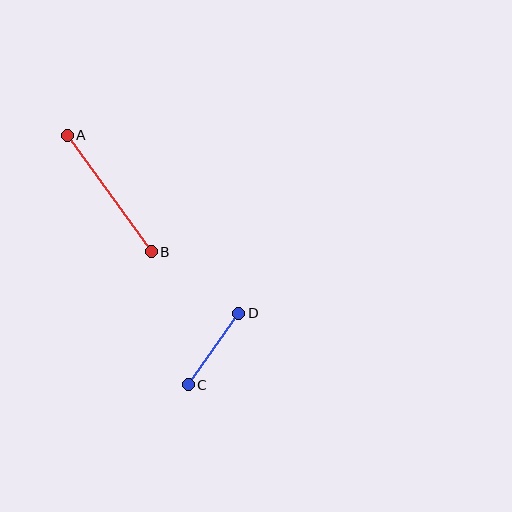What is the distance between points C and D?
The distance is approximately 87 pixels.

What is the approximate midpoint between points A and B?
The midpoint is at approximately (109, 194) pixels.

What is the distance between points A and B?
The distance is approximately 143 pixels.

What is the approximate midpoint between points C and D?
The midpoint is at approximately (213, 349) pixels.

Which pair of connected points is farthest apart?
Points A and B are farthest apart.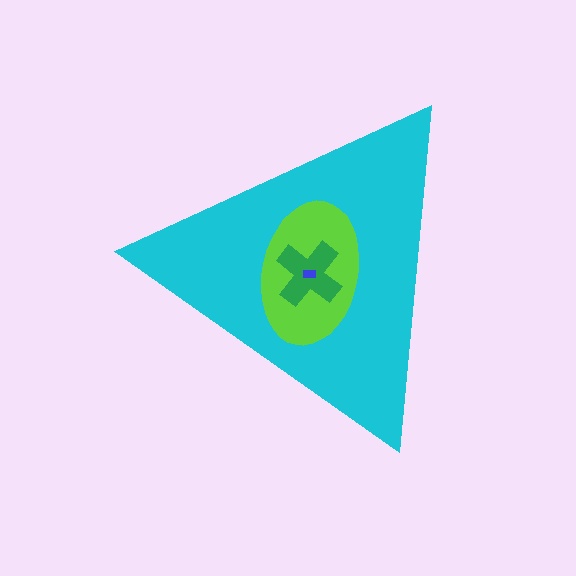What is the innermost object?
The blue rectangle.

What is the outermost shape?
The cyan triangle.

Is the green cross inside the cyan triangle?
Yes.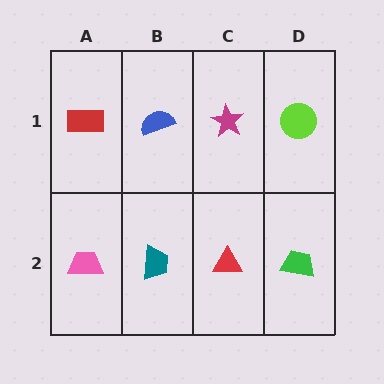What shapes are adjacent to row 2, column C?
A magenta star (row 1, column C), a teal trapezoid (row 2, column B), a green trapezoid (row 2, column D).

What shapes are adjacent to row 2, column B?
A blue semicircle (row 1, column B), a pink trapezoid (row 2, column A), a red triangle (row 2, column C).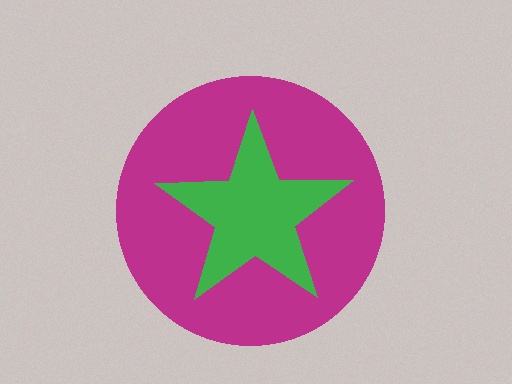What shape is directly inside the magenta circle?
The green star.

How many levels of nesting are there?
2.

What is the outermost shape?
The magenta circle.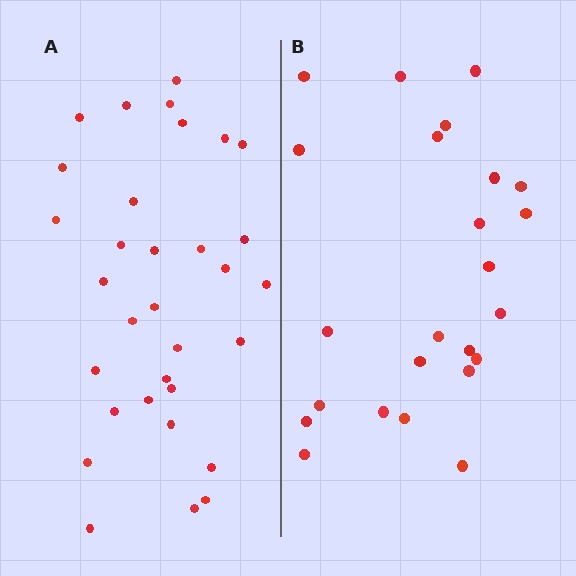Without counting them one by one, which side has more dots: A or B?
Region A (the left region) has more dots.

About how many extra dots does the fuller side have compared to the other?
Region A has roughly 8 or so more dots than region B.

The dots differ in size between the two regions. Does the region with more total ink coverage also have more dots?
No. Region B has more total ink coverage because its dots are larger, but region A actually contains more individual dots. Total area can be misleading — the number of items is what matters here.